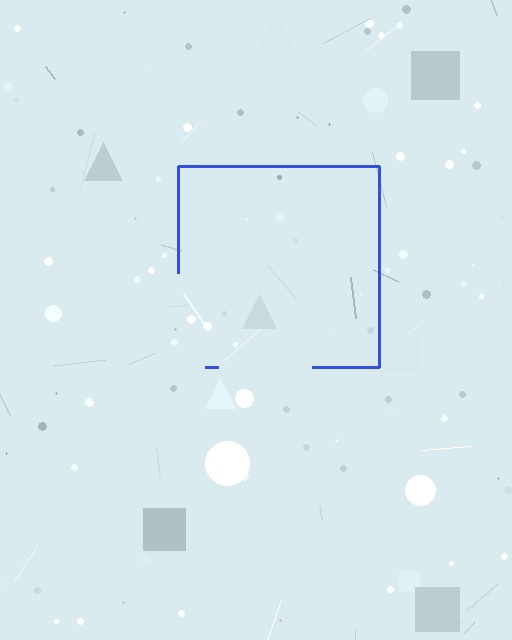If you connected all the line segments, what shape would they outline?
They would outline a square.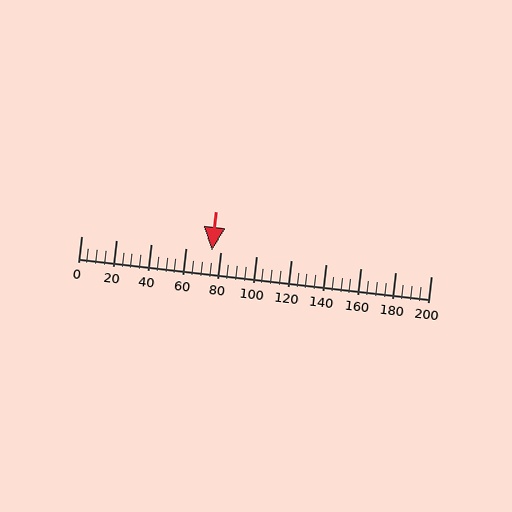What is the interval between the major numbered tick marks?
The major tick marks are spaced 20 units apart.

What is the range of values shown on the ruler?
The ruler shows values from 0 to 200.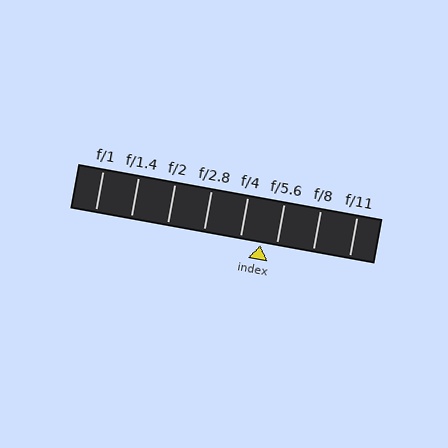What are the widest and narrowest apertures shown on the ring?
The widest aperture shown is f/1 and the narrowest is f/11.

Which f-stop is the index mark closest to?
The index mark is closest to f/5.6.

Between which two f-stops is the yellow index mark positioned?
The index mark is between f/4 and f/5.6.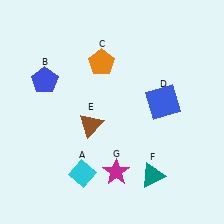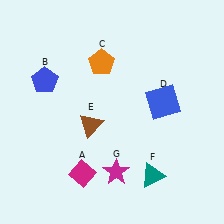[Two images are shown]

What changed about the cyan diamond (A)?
In Image 1, A is cyan. In Image 2, it changed to magenta.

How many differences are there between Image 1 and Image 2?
There is 1 difference between the two images.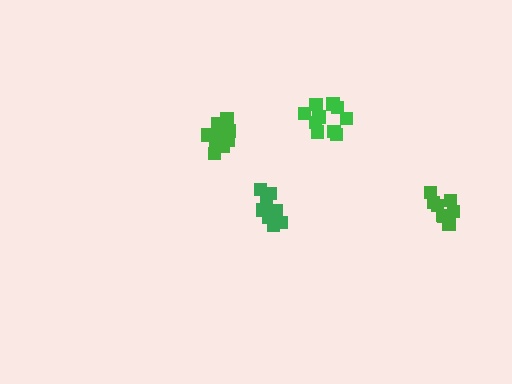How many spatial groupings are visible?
There are 4 spatial groupings.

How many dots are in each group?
Group 1: 8 dots, Group 2: 10 dots, Group 3: 13 dots, Group 4: 13 dots (44 total).